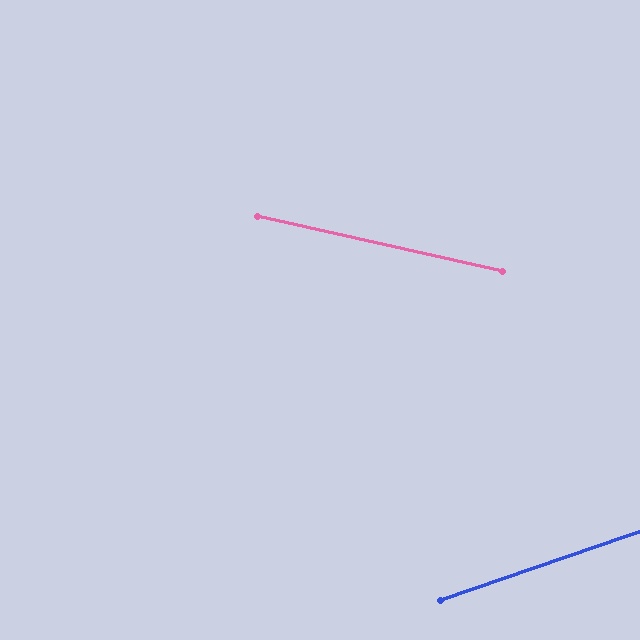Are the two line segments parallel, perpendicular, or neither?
Neither parallel nor perpendicular — they differ by about 32°.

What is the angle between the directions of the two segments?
Approximately 32 degrees.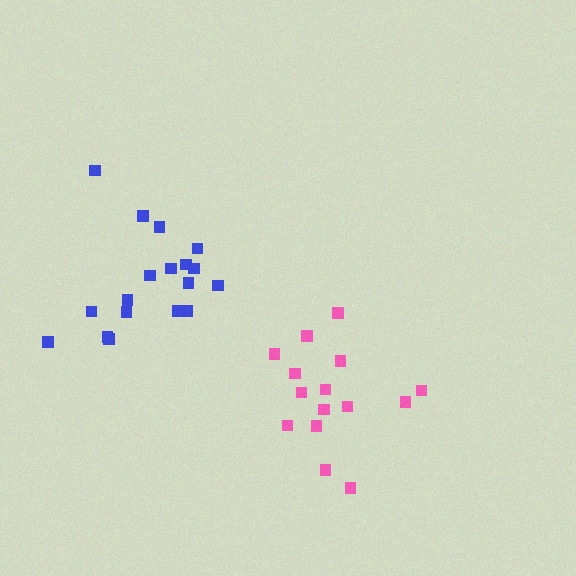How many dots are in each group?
Group 1: 15 dots, Group 2: 18 dots (33 total).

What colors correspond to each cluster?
The clusters are colored: pink, blue.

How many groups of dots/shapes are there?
There are 2 groups.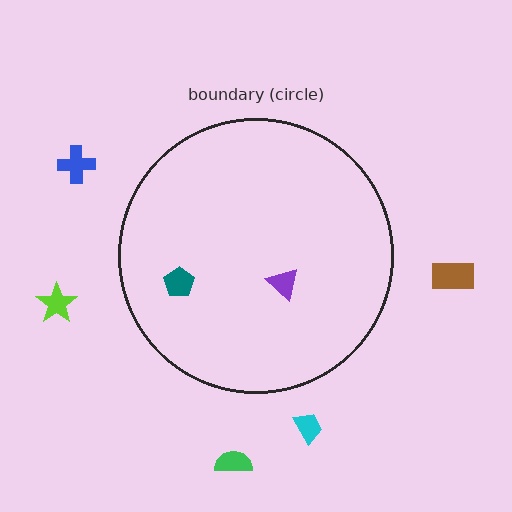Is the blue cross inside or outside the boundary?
Outside.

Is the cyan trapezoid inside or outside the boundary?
Outside.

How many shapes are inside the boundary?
2 inside, 5 outside.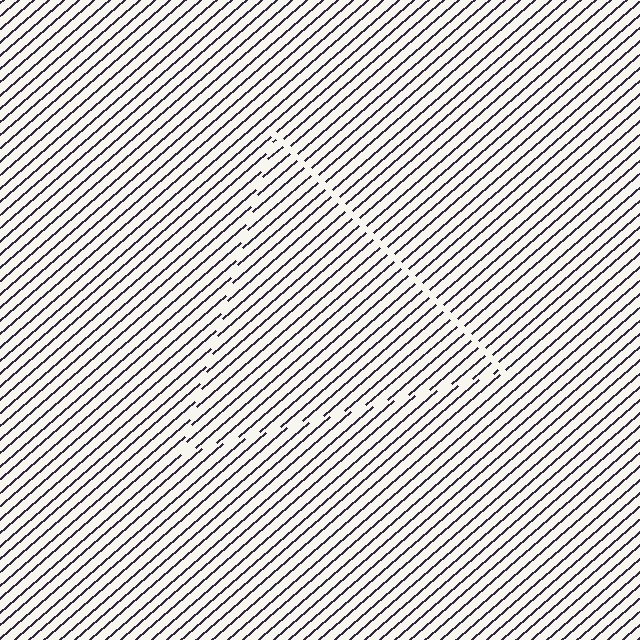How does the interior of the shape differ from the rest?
The interior of the shape contains the same grating, shifted by half a period — the contour is defined by the phase discontinuity where line-ends from the inner and outer gratings abut.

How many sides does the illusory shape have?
3 sides — the line-ends trace a triangle.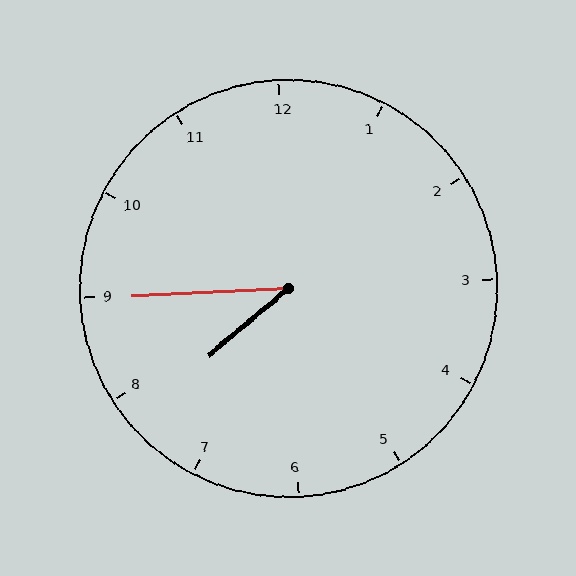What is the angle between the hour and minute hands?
Approximately 38 degrees.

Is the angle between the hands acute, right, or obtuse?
It is acute.